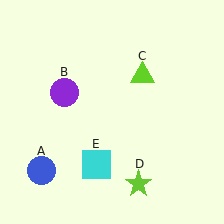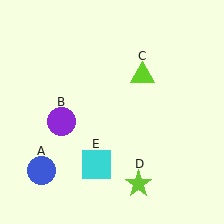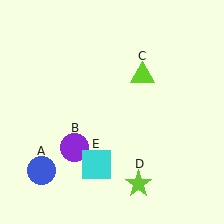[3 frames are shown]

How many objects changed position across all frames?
1 object changed position: purple circle (object B).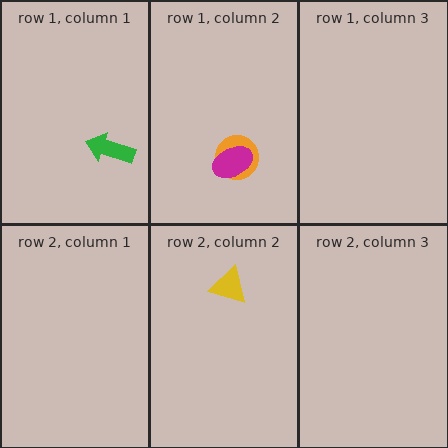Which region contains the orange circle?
The row 1, column 2 region.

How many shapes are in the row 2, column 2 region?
1.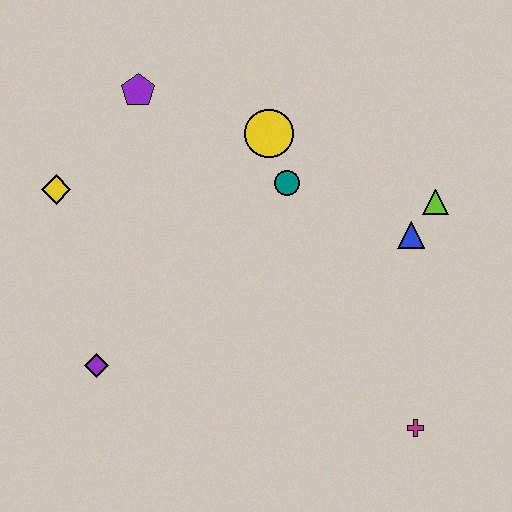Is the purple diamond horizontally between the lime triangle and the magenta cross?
No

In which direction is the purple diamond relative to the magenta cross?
The purple diamond is to the left of the magenta cross.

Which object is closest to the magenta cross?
The blue triangle is closest to the magenta cross.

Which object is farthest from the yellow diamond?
The magenta cross is farthest from the yellow diamond.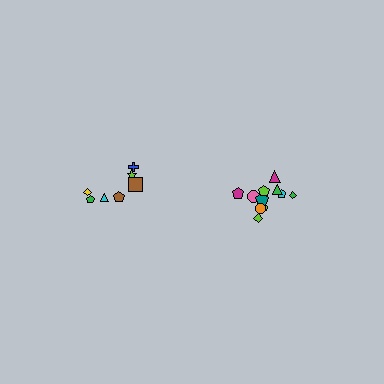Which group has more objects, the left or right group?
The right group.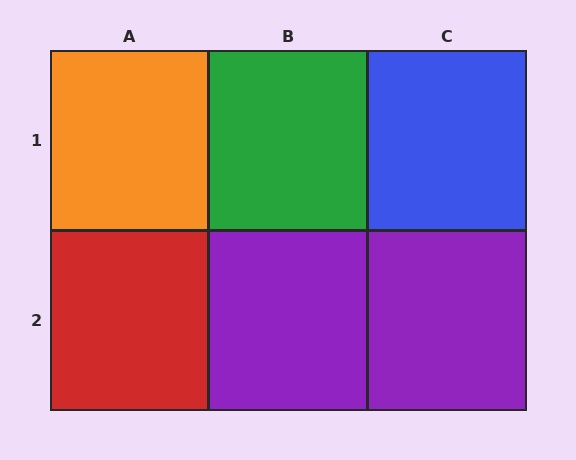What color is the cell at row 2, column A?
Red.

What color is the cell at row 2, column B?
Purple.